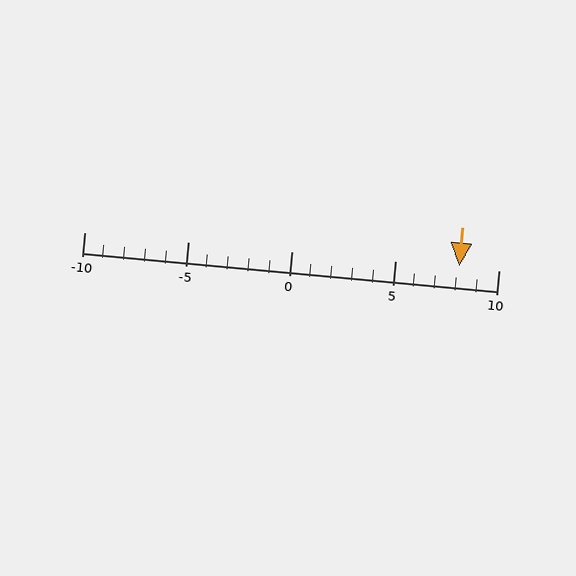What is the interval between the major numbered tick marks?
The major tick marks are spaced 5 units apart.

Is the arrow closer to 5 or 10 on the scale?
The arrow is closer to 10.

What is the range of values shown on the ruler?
The ruler shows values from -10 to 10.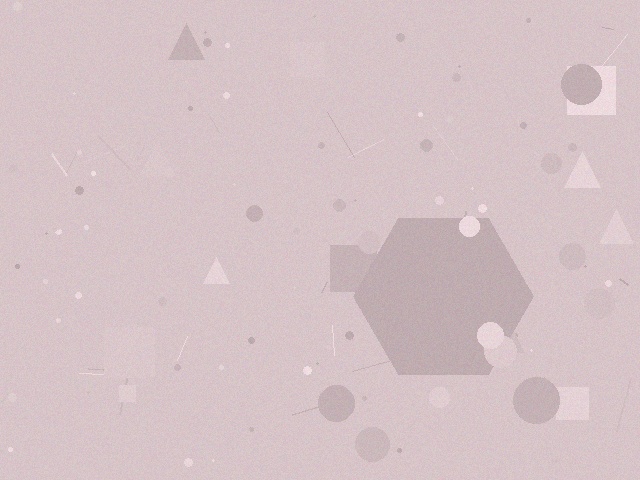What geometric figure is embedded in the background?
A hexagon is embedded in the background.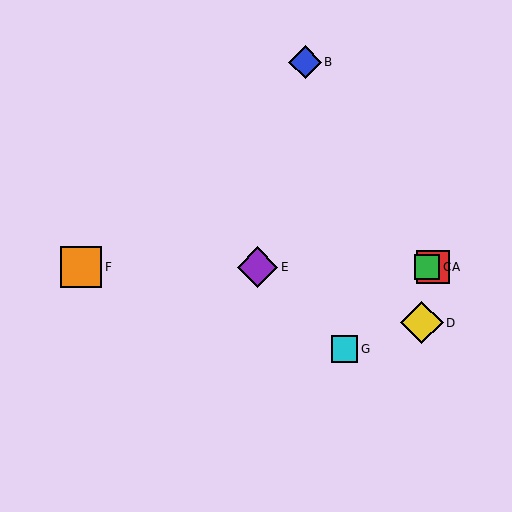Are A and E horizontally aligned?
Yes, both are at y≈267.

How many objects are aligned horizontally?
4 objects (A, C, E, F) are aligned horizontally.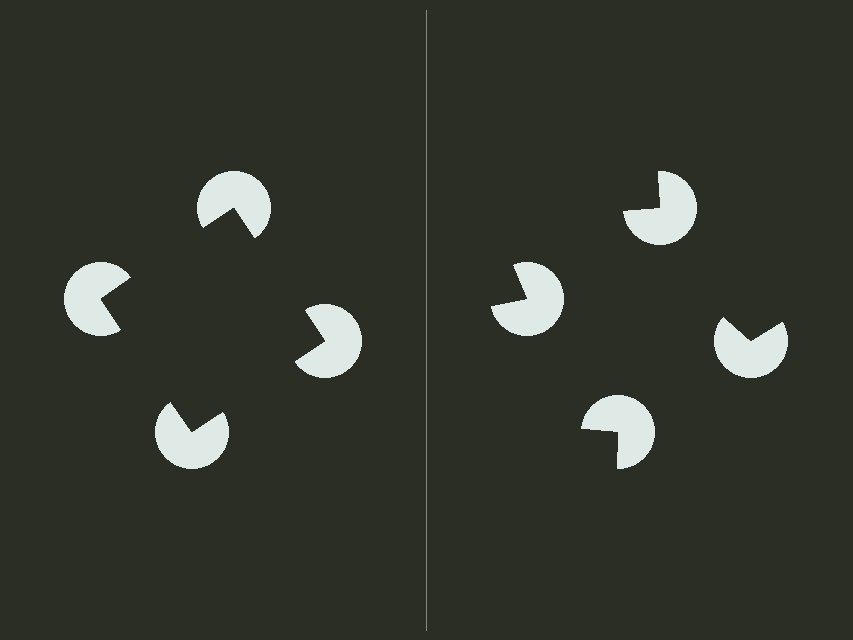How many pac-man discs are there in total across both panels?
8 — 4 on each side.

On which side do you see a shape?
An illusory square appears on the left side. On the right side the wedge cuts are rotated, so no coherent shape forms.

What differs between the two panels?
The pac-man discs are positioned identically on both sides; only the wedge orientations differ. On the left they align to a square; on the right they are misaligned.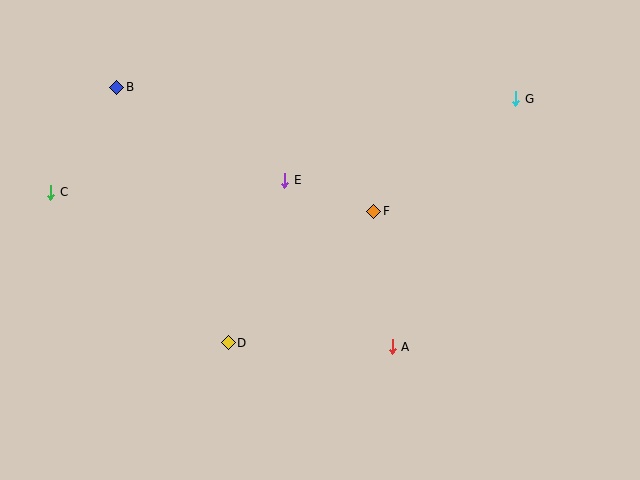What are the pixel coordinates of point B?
Point B is at (117, 87).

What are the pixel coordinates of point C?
Point C is at (51, 192).